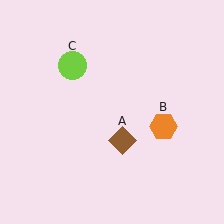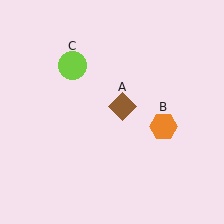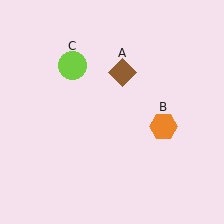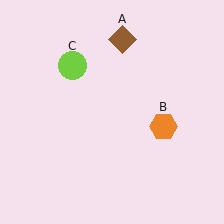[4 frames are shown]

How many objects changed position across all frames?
1 object changed position: brown diamond (object A).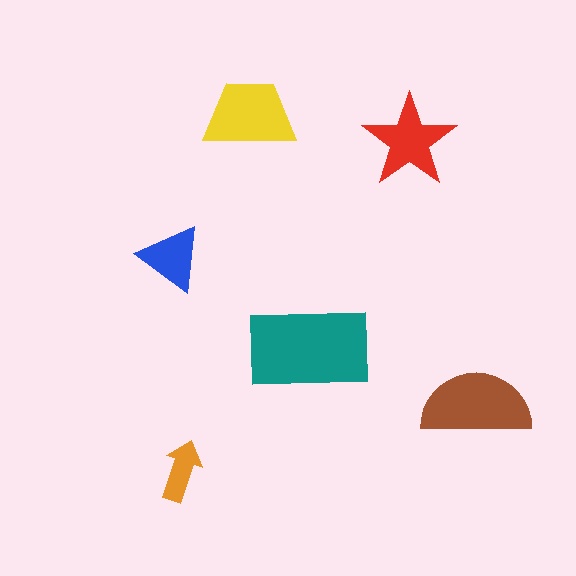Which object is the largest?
The teal rectangle.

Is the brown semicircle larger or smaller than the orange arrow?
Larger.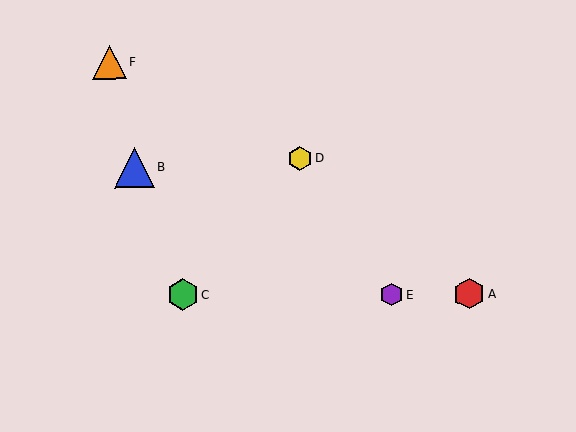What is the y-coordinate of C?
Object C is at y≈295.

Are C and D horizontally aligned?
No, C is at y≈295 and D is at y≈158.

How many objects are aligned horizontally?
3 objects (A, C, E) are aligned horizontally.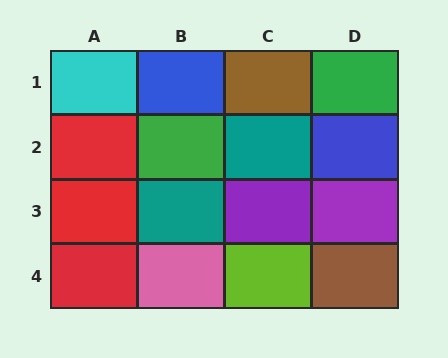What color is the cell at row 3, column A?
Red.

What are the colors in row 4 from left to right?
Red, pink, lime, brown.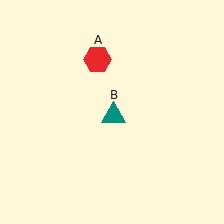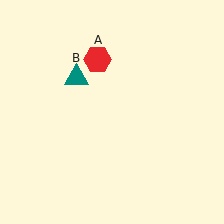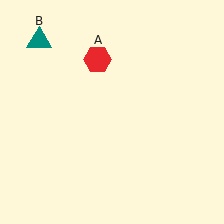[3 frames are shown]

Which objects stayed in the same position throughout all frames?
Red hexagon (object A) remained stationary.